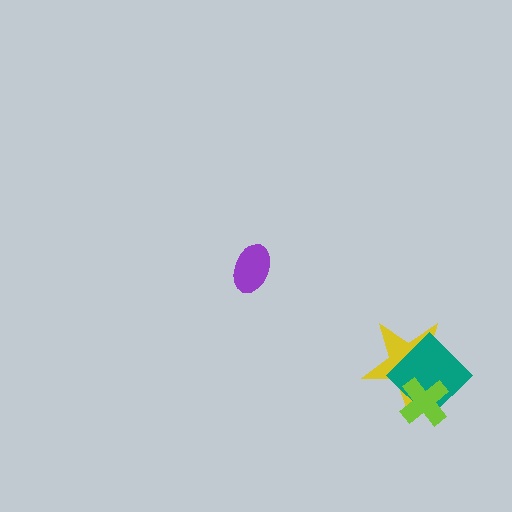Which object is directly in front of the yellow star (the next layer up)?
The teal diamond is directly in front of the yellow star.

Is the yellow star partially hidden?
Yes, it is partially covered by another shape.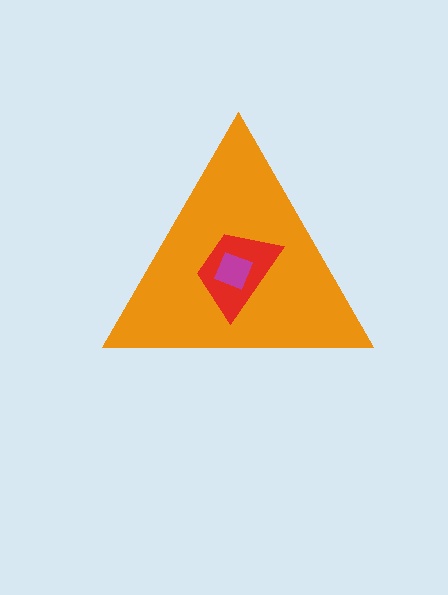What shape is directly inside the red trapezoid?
The magenta square.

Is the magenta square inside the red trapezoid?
Yes.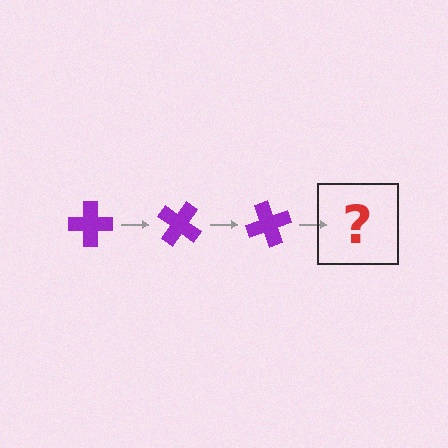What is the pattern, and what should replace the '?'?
The pattern is that the cross rotates 35 degrees each step. The '?' should be a purple cross rotated 105 degrees.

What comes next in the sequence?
The next element should be a purple cross rotated 105 degrees.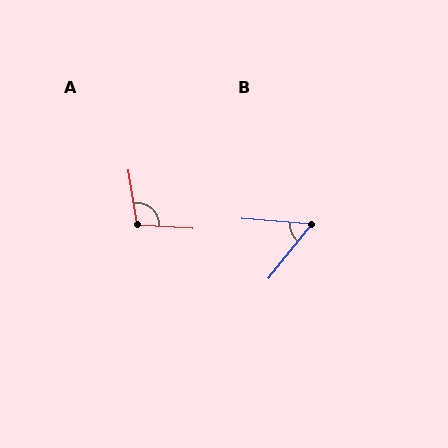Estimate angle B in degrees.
Approximately 56 degrees.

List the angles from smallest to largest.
B (56°), A (102°).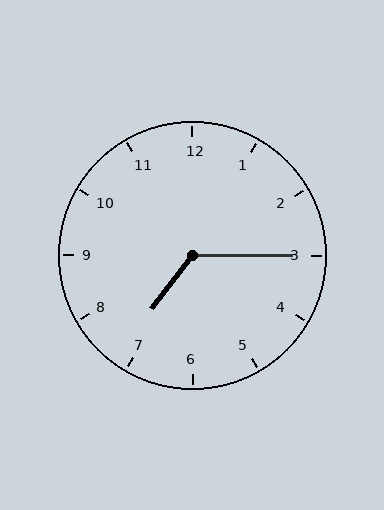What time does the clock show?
7:15.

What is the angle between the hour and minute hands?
Approximately 128 degrees.